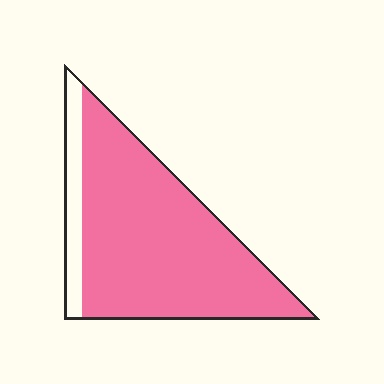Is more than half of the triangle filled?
Yes.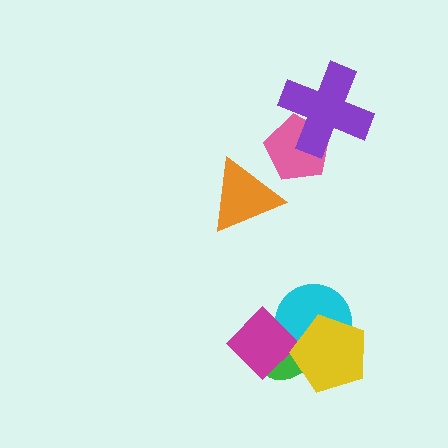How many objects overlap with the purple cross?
1 object overlaps with the purple cross.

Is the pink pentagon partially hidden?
Yes, it is partially covered by another shape.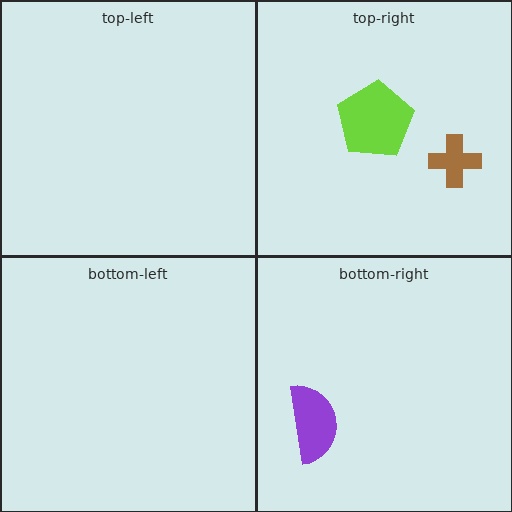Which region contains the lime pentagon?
The top-right region.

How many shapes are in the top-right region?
2.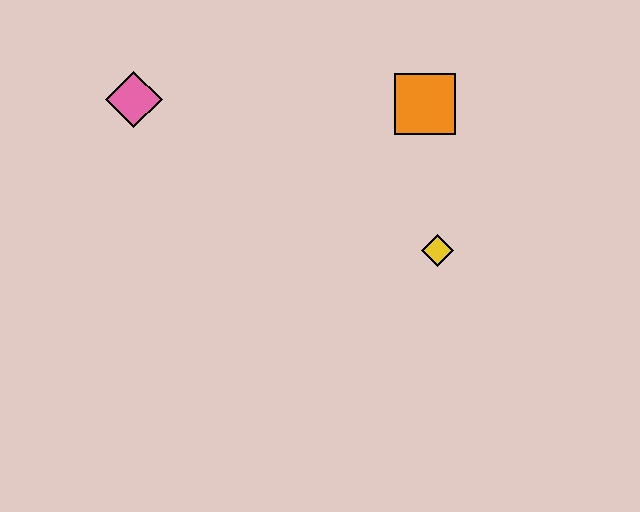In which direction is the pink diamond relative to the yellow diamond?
The pink diamond is to the left of the yellow diamond.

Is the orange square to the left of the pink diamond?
No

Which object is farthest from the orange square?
The pink diamond is farthest from the orange square.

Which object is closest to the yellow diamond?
The orange square is closest to the yellow diamond.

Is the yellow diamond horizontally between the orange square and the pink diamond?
No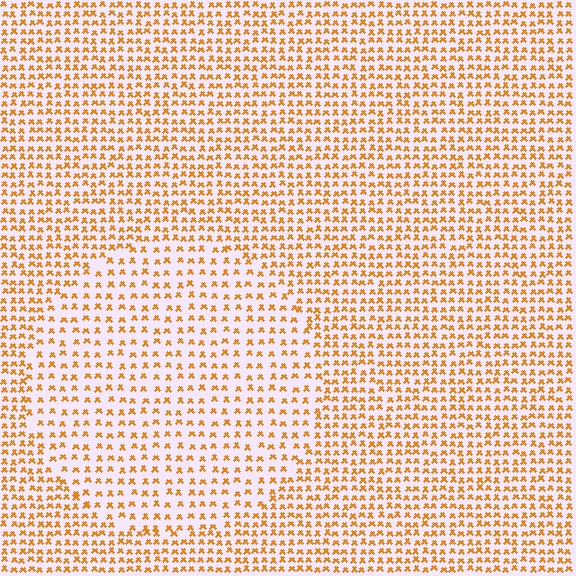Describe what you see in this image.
The image contains small orange elements arranged at two different densities. A circle-shaped region is visible where the elements are less densely packed than the surrounding area.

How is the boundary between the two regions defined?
The boundary is defined by a change in element density (approximately 1.7x ratio). All elements are the same color, size, and shape.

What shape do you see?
I see a circle.